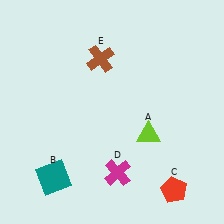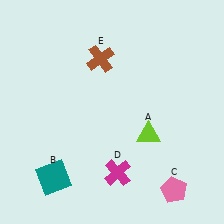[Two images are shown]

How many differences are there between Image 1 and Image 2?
There is 1 difference between the two images.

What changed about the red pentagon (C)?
In Image 1, C is red. In Image 2, it changed to pink.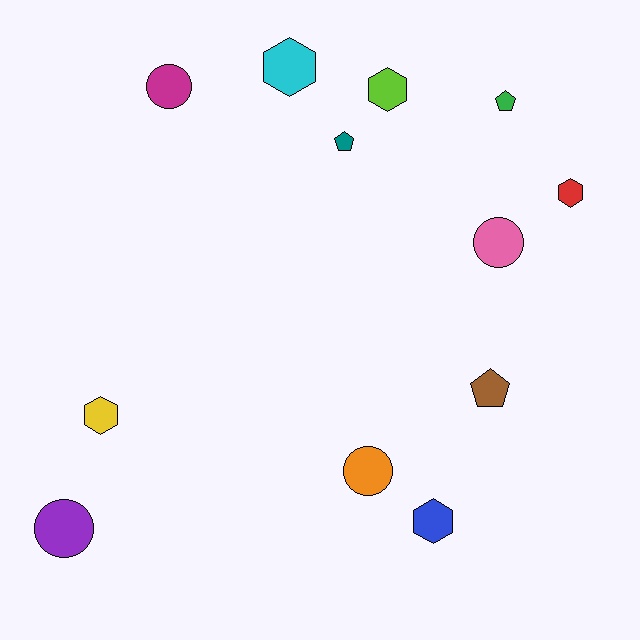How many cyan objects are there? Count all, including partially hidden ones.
There is 1 cyan object.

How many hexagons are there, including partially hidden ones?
There are 5 hexagons.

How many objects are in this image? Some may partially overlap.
There are 12 objects.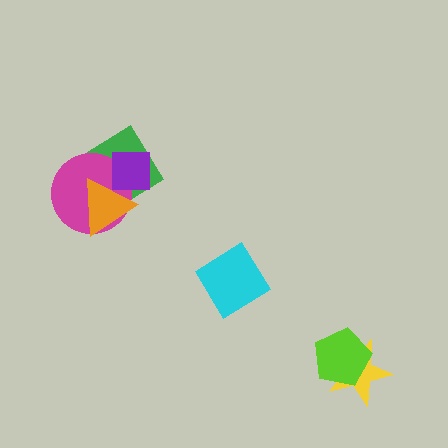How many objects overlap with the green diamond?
3 objects overlap with the green diamond.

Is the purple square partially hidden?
Yes, it is partially covered by another shape.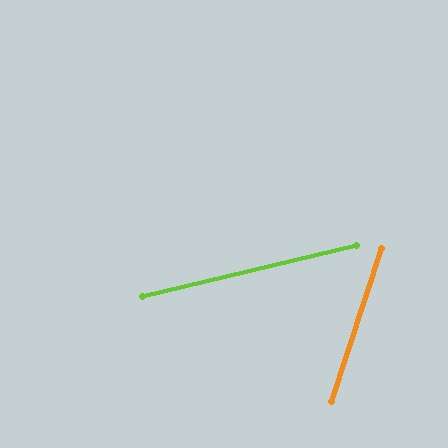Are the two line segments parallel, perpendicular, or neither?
Neither parallel nor perpendicular — they differ by about 58°.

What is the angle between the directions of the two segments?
Approximately 58 degrees.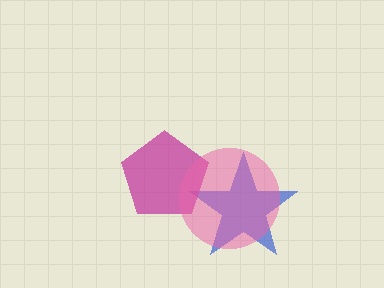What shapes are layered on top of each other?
The layered shapes are: a blue star, a magenta pentagon, a pink circle.